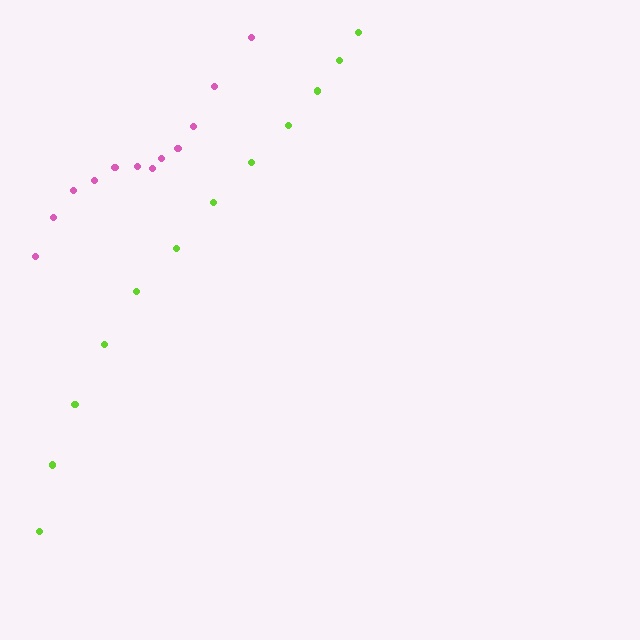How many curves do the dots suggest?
There are 2 distinct paths.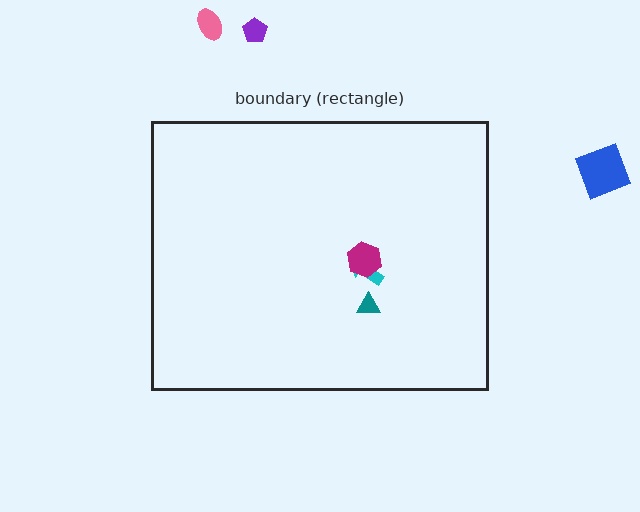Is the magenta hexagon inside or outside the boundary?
Inside.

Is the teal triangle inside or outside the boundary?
Inside.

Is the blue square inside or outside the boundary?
Outside.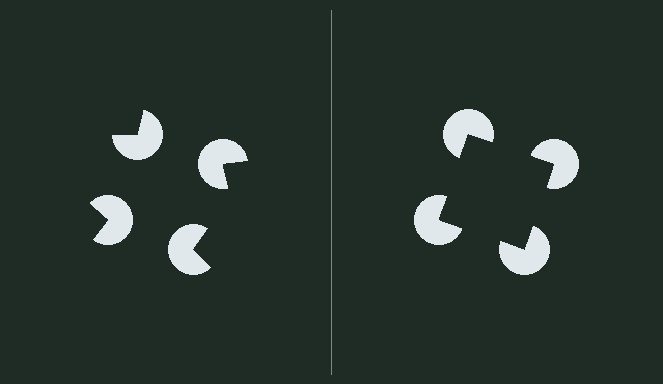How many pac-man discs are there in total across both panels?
8 — 4 on each side.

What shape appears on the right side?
An illusory square.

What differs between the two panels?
The pac-man discs are positioned identically on both sides; only the wedge orientations differ. On the right they align to a square; on the left they are misaligned.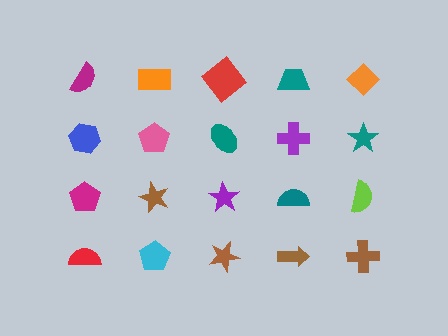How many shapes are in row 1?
5 shapes.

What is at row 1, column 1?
A magenta semicircle.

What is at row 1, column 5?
An orange diamond.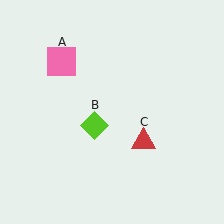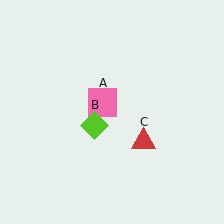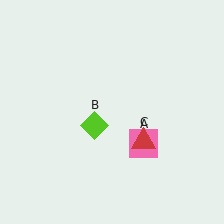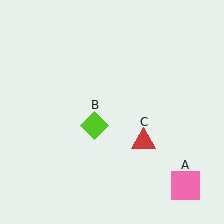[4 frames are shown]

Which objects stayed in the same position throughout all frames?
Lime diamond (object B) and red triangle (object C) remained stationary.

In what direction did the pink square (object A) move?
The pink square (object A) moved down and to the right.